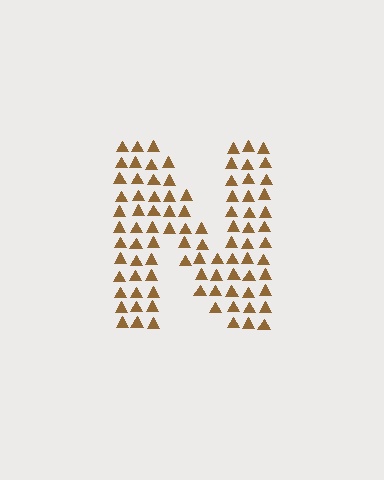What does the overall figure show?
The overall figure shows the letter N.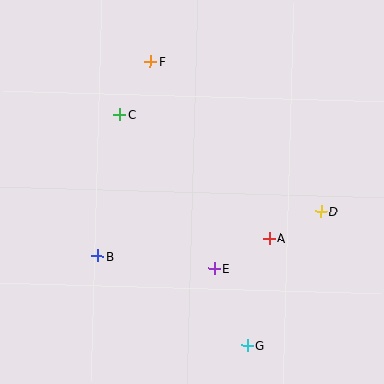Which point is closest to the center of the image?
Point E at (214, 268) is closest to the center.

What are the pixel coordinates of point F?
Point F is at (151, 62).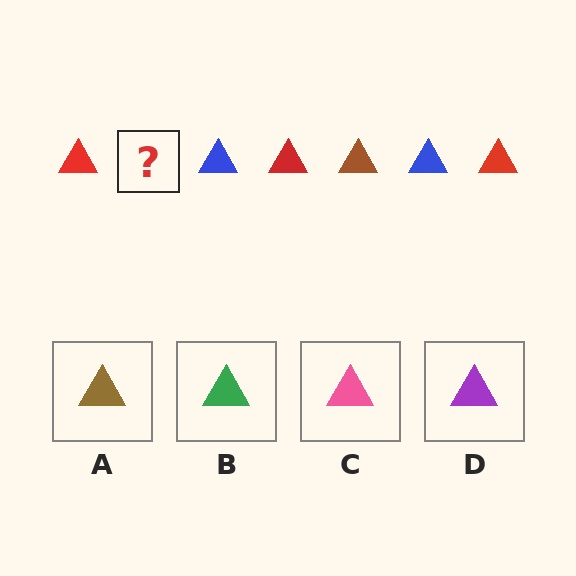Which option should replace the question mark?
Option A.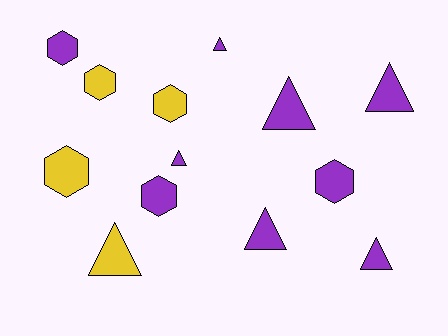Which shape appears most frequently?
Triangle, with 7 objects.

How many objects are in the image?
There are 13 objects.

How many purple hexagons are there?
There are 3 purple hexagons.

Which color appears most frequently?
Purple, with 9 objects.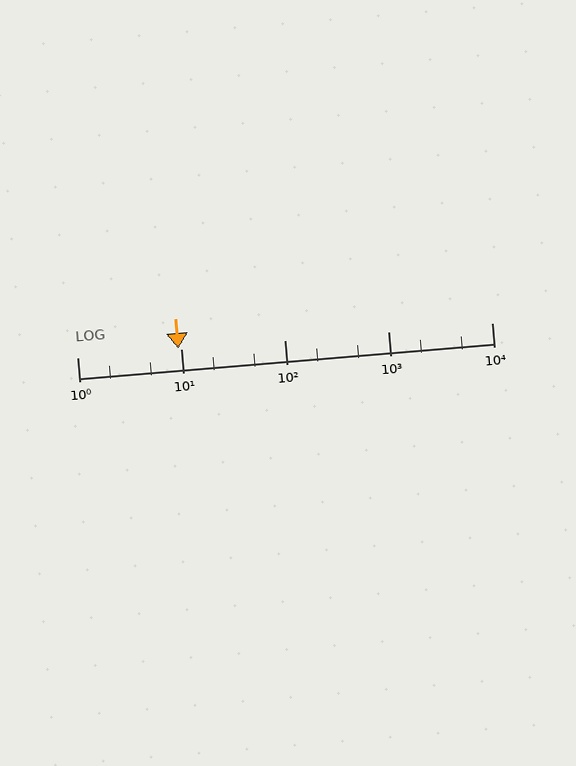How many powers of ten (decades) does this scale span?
The scale spans 4 decades, from 1 to 10000.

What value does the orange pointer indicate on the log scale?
The pointer indicates approximately 9.5.